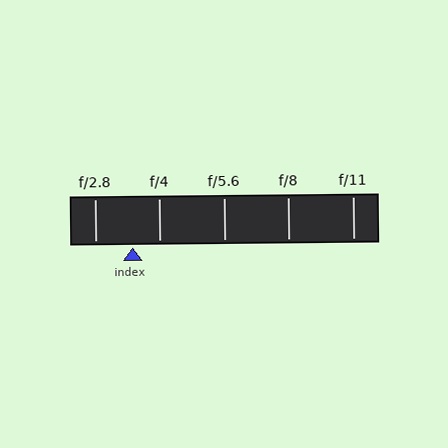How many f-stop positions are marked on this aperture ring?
There are 5 f-stop positions marked.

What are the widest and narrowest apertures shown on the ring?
The widest aperture shown is f/2.8 and the narrowest is f/11.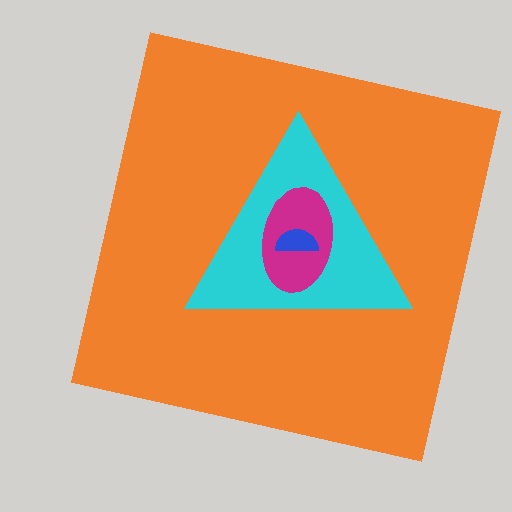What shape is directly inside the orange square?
The cyan triangle.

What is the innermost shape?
The blue semicircle.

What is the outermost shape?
The orange square.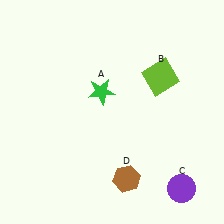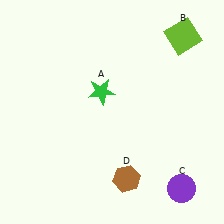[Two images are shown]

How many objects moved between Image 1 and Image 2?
1 object moved between the two images.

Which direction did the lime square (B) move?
The lime square (B) moved up.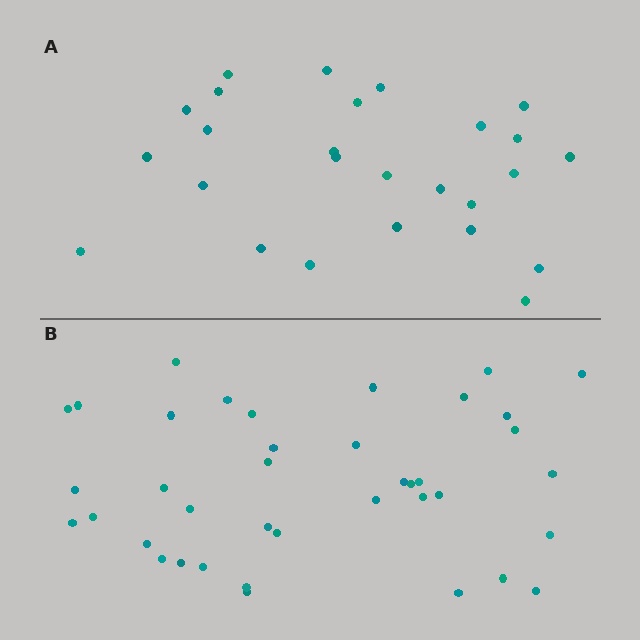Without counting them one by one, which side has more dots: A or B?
Region B (the bottom region) has more dots.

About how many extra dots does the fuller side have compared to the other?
Region B has approximately 15 more dots than region A.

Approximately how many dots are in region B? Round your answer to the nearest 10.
About 40 dots. (The exact count is 39, which rounds to 40.)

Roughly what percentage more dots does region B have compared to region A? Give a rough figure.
About 50% more.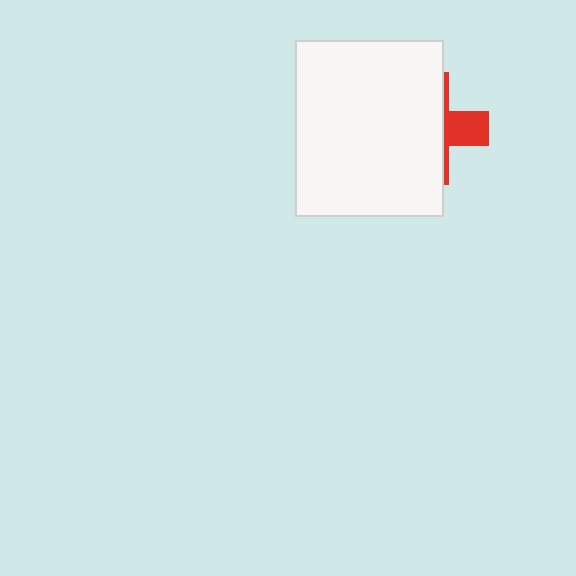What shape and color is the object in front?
The object in front is a white rectangle.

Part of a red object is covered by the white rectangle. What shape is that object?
It is a cross.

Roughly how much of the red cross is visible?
A small part of it is visible (roughly 31%).